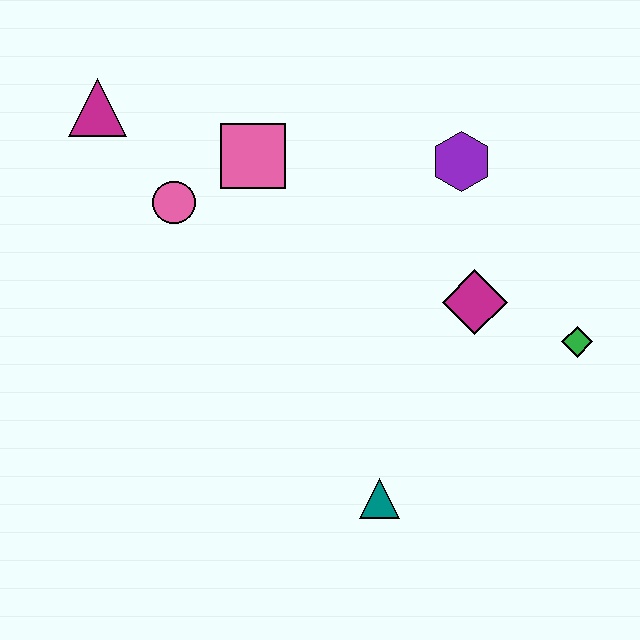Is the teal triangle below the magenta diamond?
Yes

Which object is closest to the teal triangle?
The magenta diamond is closest to the teal triangle.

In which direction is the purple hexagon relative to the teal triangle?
The purple hexagon is above the teal triangle.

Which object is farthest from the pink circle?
The green diamond is farthest from the pink circle.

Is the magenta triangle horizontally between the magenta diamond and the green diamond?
No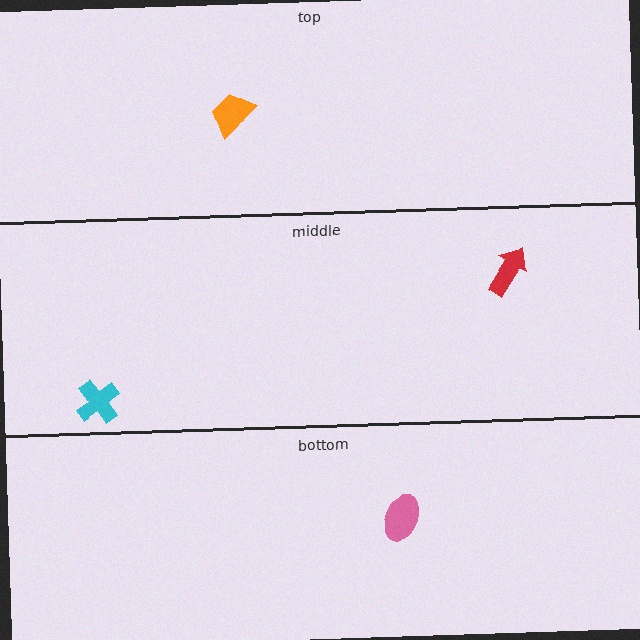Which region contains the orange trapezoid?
The top region.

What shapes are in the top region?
The orange trapezoid.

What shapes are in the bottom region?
The pink ellipse.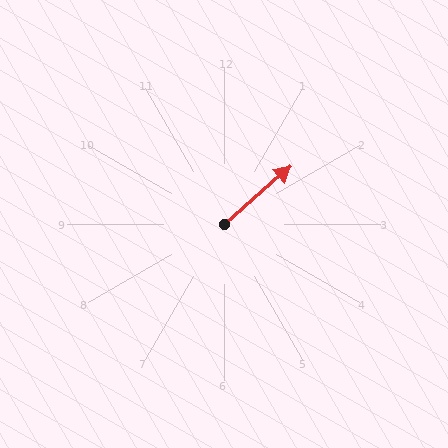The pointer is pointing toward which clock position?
Roughly 2 o'clock.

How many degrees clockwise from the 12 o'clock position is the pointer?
Approximately 49 degrees.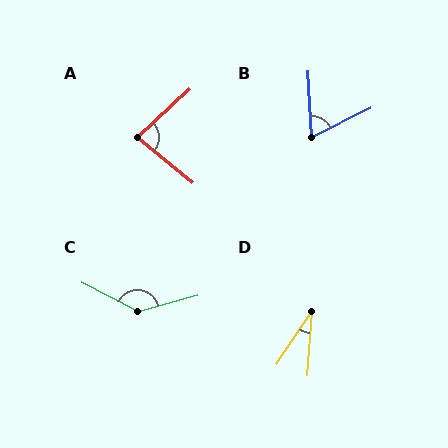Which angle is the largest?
C, at approximately 138 degrees.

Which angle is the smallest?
D, at approximately 29 degrees.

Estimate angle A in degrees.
Approximately 83 degrees.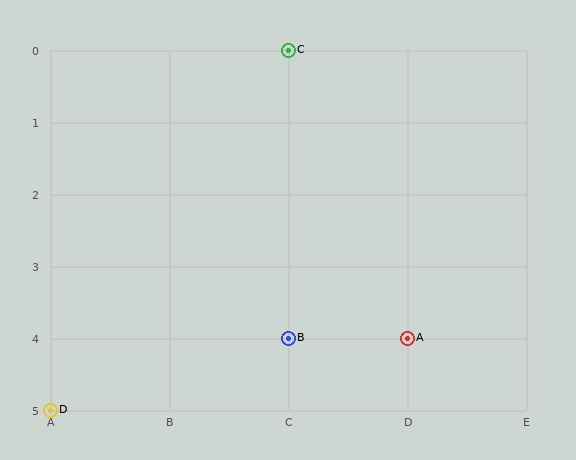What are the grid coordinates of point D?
Point D is at grid coordinates (A, 5).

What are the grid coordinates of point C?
Point C is at grid coordinates (C, 0).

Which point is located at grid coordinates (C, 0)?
Point C is at (C, 0).